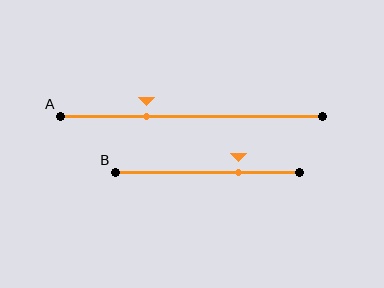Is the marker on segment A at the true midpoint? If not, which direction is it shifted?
No, the marker on segment A is shifted to the left by about 17% of the segment length.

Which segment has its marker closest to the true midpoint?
Segment B has its marker closest to the true midpoint.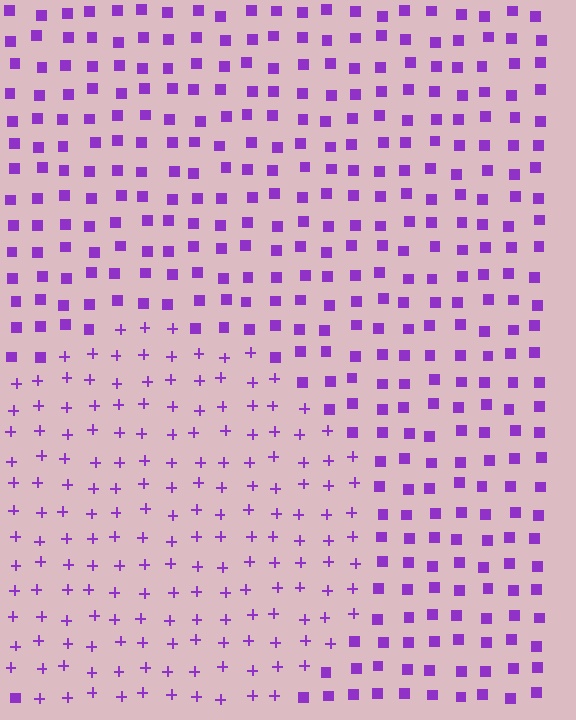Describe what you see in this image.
The image is filled with small purple elements arranged in a uniform grid. A circle-shaped region contains plus signs, while the surrounding area contains squares. The boundary is defined purely by the change in element shape.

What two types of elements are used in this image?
The image uses plus signs inside the circle region and squares outside it.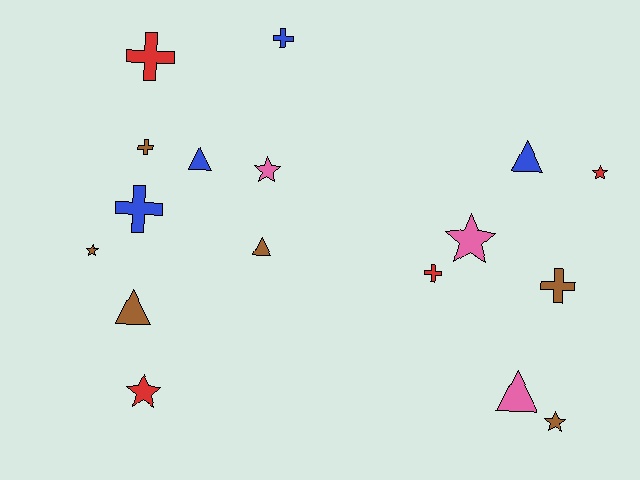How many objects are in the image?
There are 17 objects.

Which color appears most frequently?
Brown, with 6 objects.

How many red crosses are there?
There are 2 red crosses.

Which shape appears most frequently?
Cross, with 6 objects.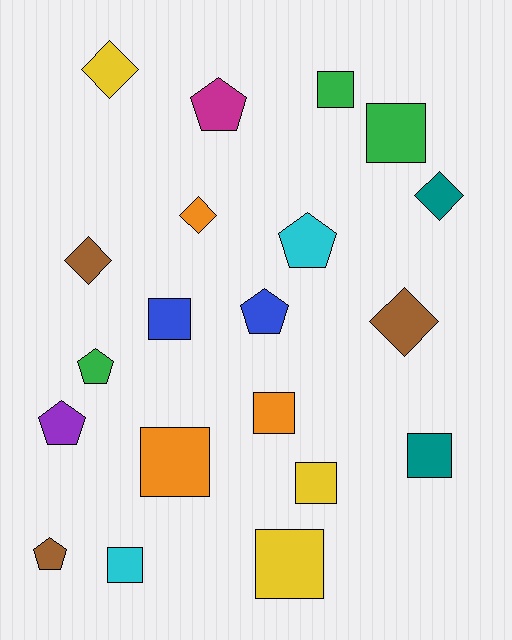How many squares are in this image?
There are 9 squares.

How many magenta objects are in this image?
There is 1 magenta object.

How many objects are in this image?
There are 20 objects.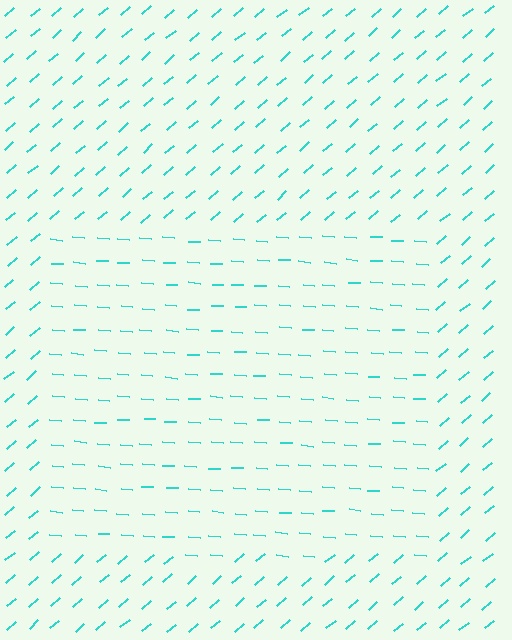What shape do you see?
I see a rectangle.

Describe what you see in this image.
The image is filled with small cyan line segments. A rectangle region in the image has lines oriented differently from the surrounding lines, creating a visible texture boundary.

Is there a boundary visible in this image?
Yes, there is a texture boundary formed by a change in line orientation.